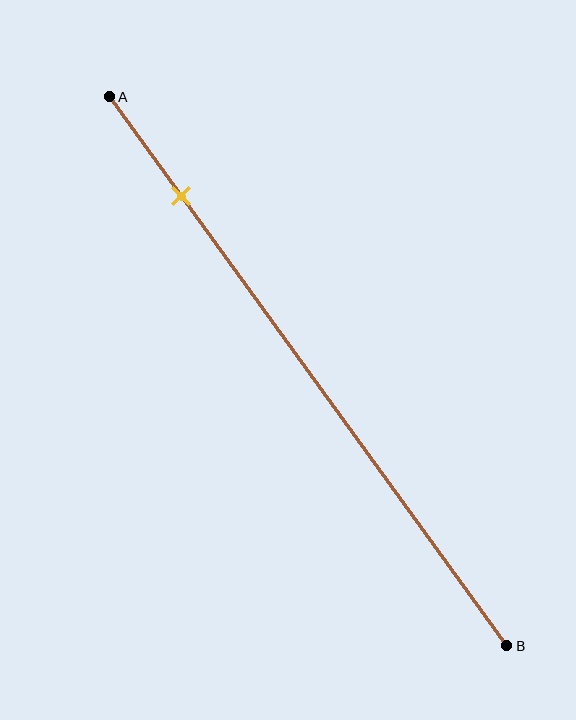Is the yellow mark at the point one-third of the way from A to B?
No, the mark is at about 20% from A, not at the 33% one-third point.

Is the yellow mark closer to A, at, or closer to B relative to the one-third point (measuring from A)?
The yellow mark is closer to point A than the one-third point of segment AB.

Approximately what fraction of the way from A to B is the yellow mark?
The yellow mark is approximately 20% of the way from A to B.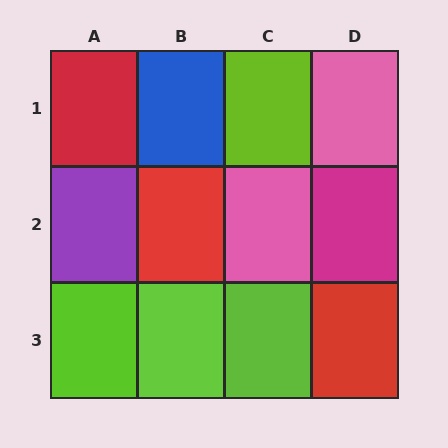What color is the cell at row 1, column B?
Blue.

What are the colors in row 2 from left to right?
Purple, red, pink, magenta.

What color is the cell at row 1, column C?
Lime.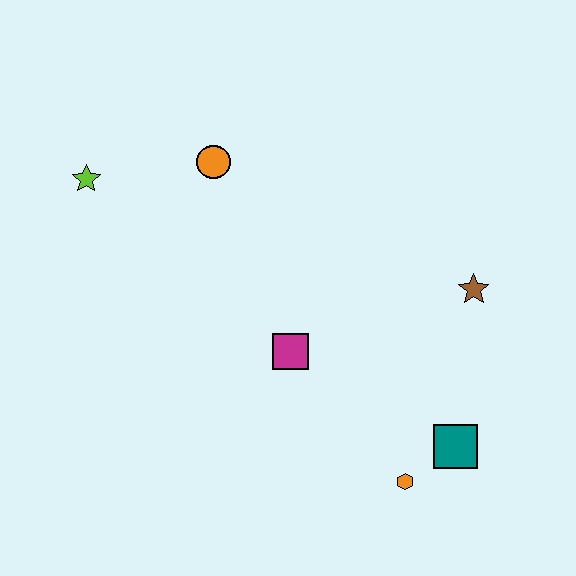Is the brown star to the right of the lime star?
Yes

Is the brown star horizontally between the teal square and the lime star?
No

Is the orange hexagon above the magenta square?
No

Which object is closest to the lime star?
The orange circle is closest to the lime star.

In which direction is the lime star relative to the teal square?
The lime star is to the left of the teal square.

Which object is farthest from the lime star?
The teal square is farthest from the lime star.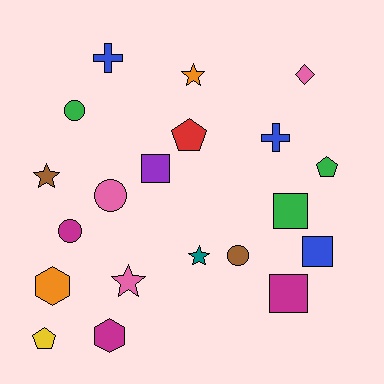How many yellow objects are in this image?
There is 1 yellow object.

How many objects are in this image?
There are 20 objects.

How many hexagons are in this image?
There are 2 hexagons.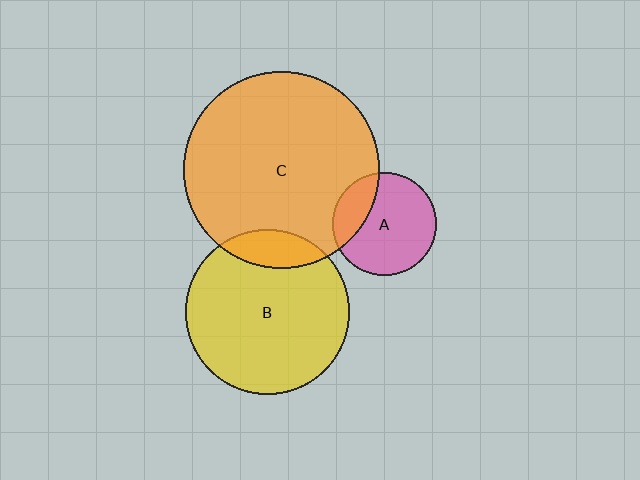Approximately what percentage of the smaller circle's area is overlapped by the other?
Approximately 25%.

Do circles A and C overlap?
Yes.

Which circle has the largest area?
Circle C (orange).